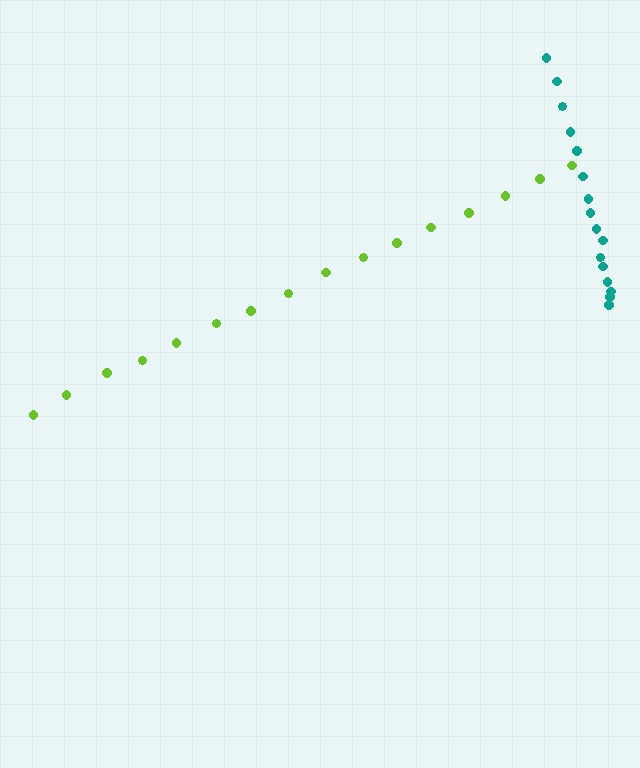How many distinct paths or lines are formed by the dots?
There are 2 distinct paths.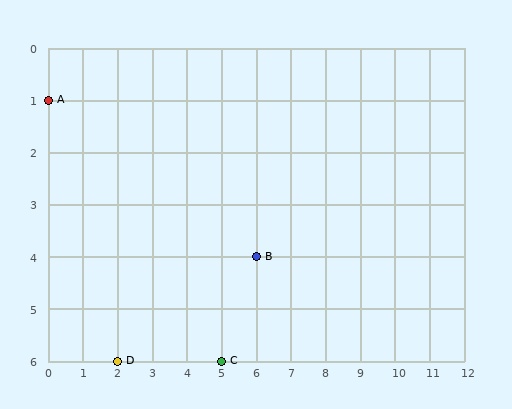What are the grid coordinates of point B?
Point B is at grid coordinates (6, 4).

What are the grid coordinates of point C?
Point C is at grid coordinates (5, 6).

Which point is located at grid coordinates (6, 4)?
Point B is at (6, 4).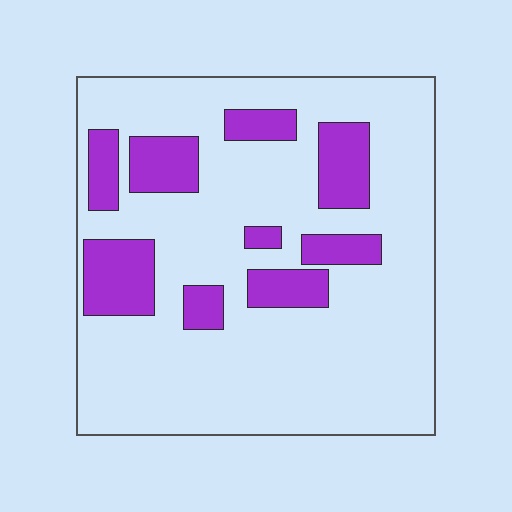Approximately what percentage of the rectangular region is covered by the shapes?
Approximately 20%.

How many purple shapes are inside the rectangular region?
9.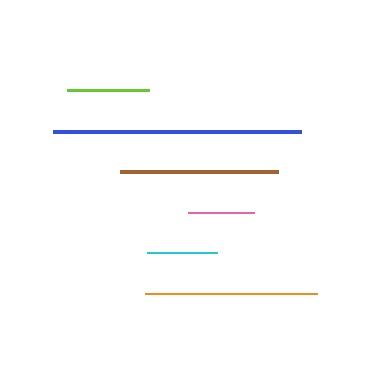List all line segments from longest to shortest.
From longest to shortest: blue, orange, brown, lime, cyan, pink.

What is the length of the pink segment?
The pink segment is approximately 66 pixels long.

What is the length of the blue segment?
The blue segment is approximately 248 pixels long.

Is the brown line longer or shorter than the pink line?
The brown line is longer than the pink line.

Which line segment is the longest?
The blue line is the longest at approximately 248 pixels.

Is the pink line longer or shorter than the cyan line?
The cyan line is longer than the pink line.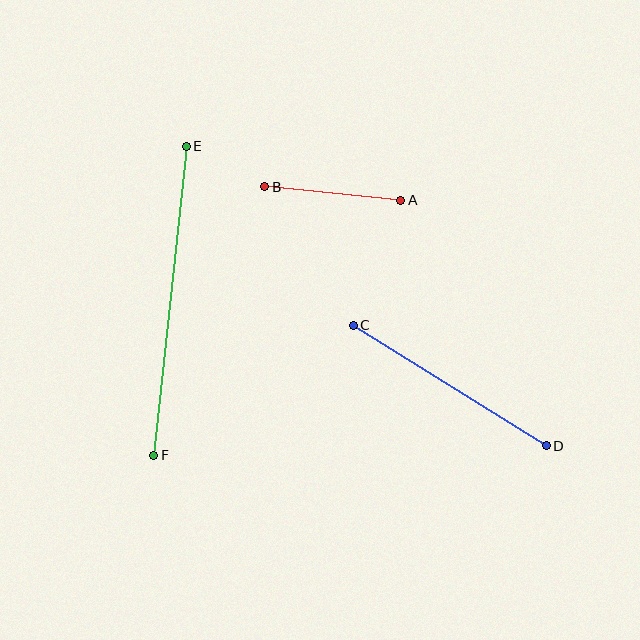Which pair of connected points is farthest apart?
Points E and F are farthest apart.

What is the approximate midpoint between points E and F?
The midpoint is at approximately (170, 301) pixels.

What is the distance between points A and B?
The distance is approximately 137 pixels.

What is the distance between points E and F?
The distance is approximately 311 pixels.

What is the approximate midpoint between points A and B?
The midpoint is at approximately (333, 193) pixels.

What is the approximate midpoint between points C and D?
The midpoint is at approximately (450, 386) pixels.